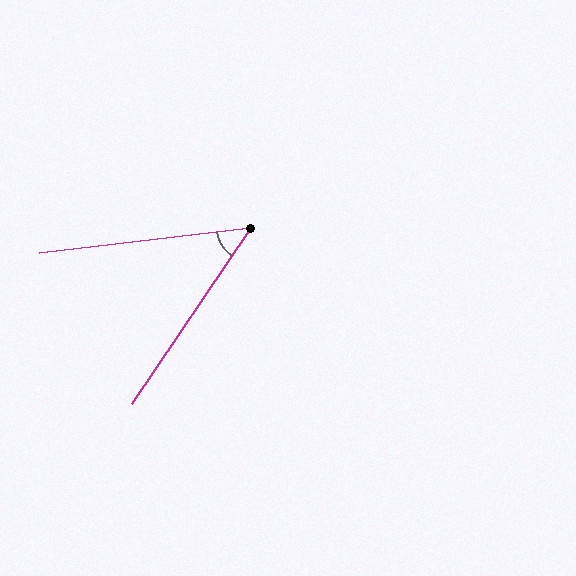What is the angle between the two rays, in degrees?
Approximately 49 degrees.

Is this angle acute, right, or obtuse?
It is acute.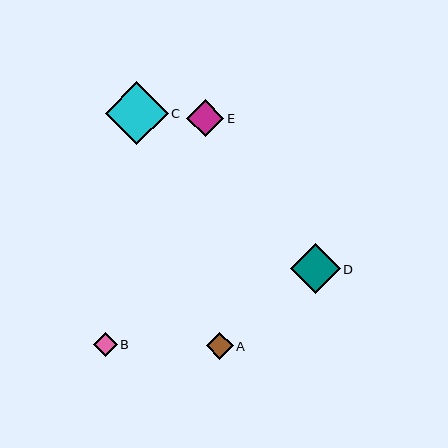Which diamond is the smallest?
Diamond B is the smallest with a size of approximately 24 pixels.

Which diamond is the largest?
Diamond C is the largest with a size of approximately 63 pixels.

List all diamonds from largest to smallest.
From largest to smallest: C, D, E, A, B.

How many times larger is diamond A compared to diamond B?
Diamond A is approximately 1.1 times the size of diamond B.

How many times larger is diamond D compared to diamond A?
Diamond D is approximately 1.8 times the size of diamond A.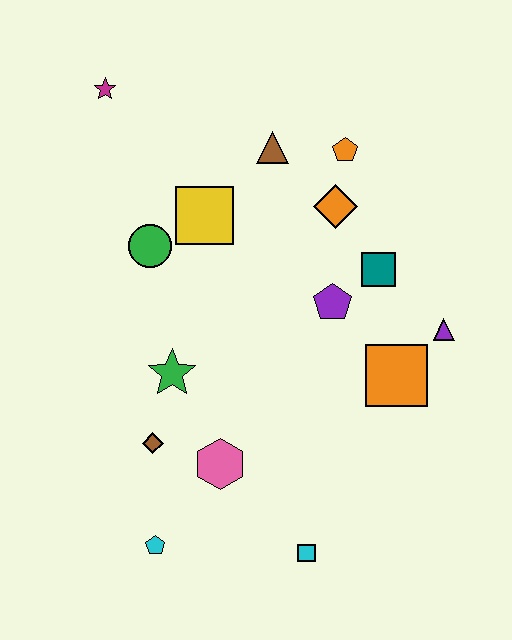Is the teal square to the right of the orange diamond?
Yes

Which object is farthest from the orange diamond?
The cyan pentagon is farthest from the orange diamond.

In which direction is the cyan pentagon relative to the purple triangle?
The cyan pentagon is to the left of the purple triangle.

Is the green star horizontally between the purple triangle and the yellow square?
No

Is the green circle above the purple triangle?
Yes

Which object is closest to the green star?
The brown diamond is closest to the green star.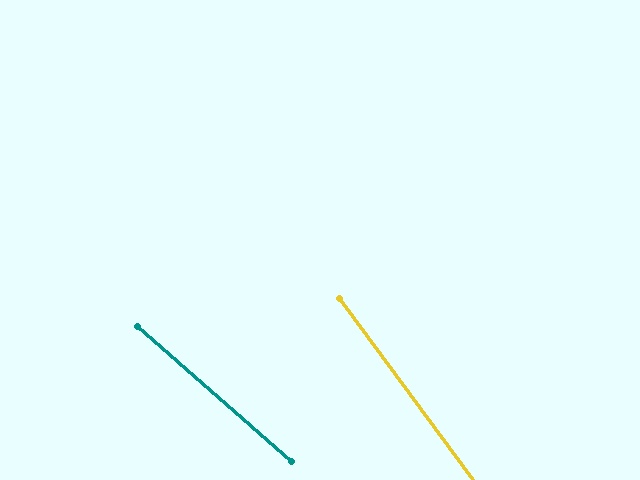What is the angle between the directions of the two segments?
Approximately 12 degrees.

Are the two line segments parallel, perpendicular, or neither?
Neither parallel nor perpendicular — they differ by about 12°.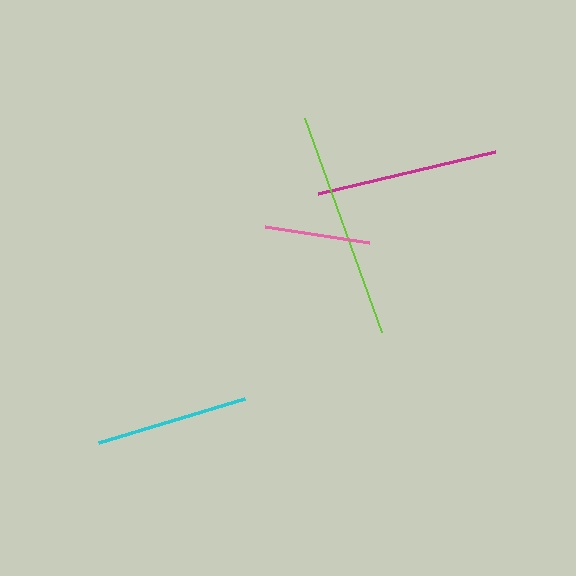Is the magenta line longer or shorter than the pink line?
The magenta line is longer than the pink line.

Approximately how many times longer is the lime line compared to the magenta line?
The lime line is approximately 1.2 times the length of the magenta line.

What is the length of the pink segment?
The pink segment is approximately 105 pixels long.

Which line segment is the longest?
The lime line is the longest at approximately 227 pixels.